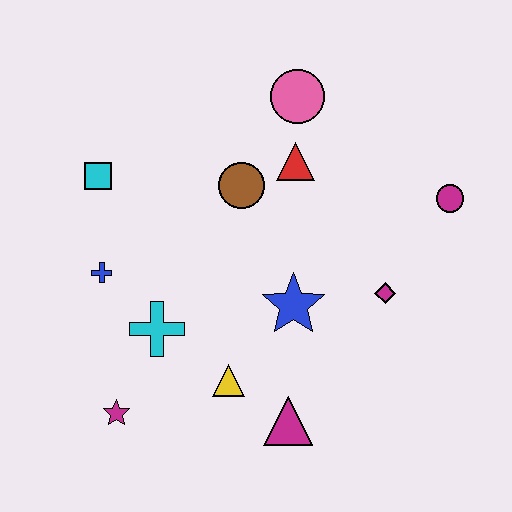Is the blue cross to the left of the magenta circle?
Yes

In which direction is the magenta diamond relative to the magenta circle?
The magenta diamond is below the magenta circle.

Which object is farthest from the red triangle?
The magenta star is farthest from the red triangle.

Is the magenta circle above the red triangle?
No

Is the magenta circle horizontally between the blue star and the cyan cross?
No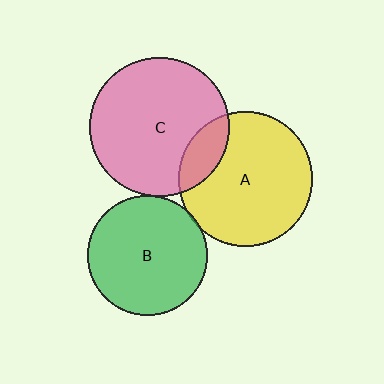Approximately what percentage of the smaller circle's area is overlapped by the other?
Approximately 5%.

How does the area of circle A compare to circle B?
Approximately 1.3 times.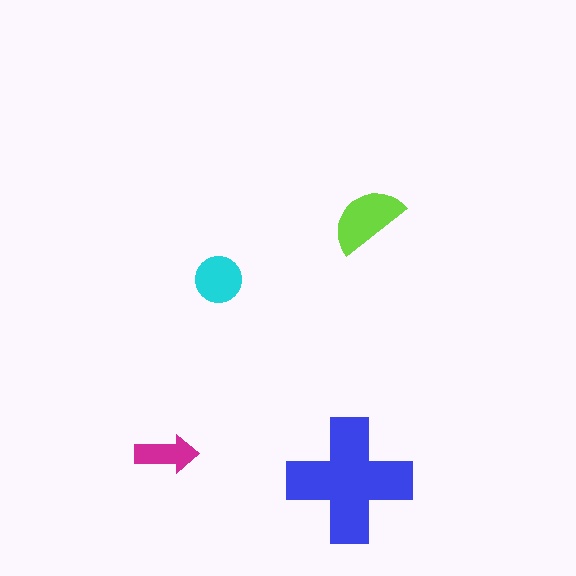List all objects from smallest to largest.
The magenta arrow, the cyan circle, the lime semicircle, the blue cross.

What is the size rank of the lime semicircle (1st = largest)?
2nd.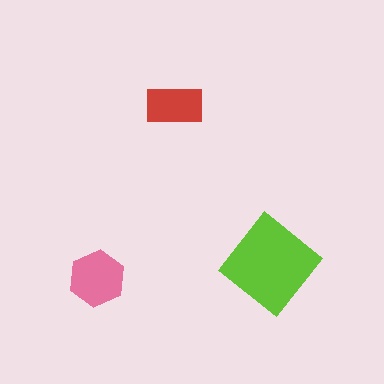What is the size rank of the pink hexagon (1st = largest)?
2nd.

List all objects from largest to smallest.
The lime diamond, the pink hexagon, the red rectangle.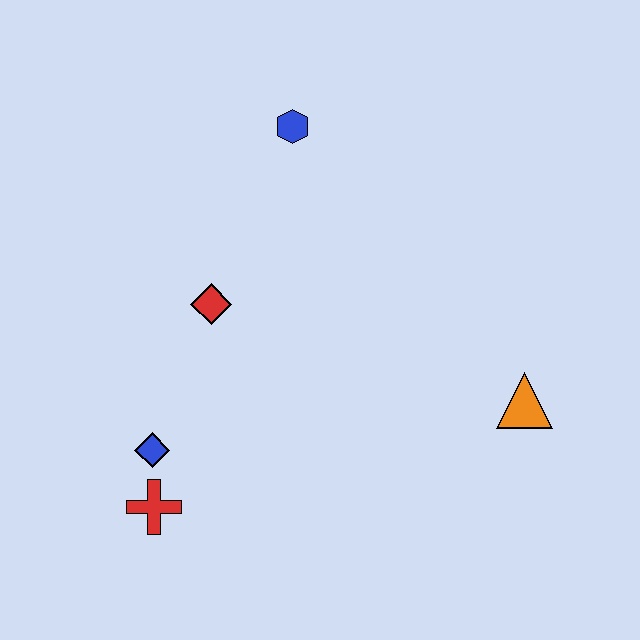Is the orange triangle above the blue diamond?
Yes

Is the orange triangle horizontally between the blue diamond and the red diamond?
No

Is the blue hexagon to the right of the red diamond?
Yes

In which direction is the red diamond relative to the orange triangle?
The red diamond is to the left of the orange triangle.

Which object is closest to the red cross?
The blue diamond is closest to the red cross.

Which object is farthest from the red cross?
The blue hexagon is farthest from the red cross.